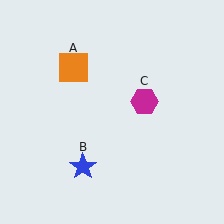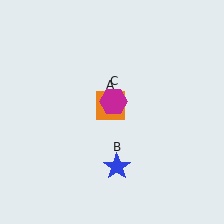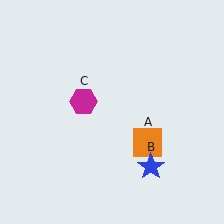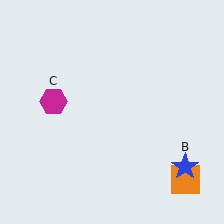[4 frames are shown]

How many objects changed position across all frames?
3 objects changed position: orange square (object A), blue star (object B), magenta hexagon (object C).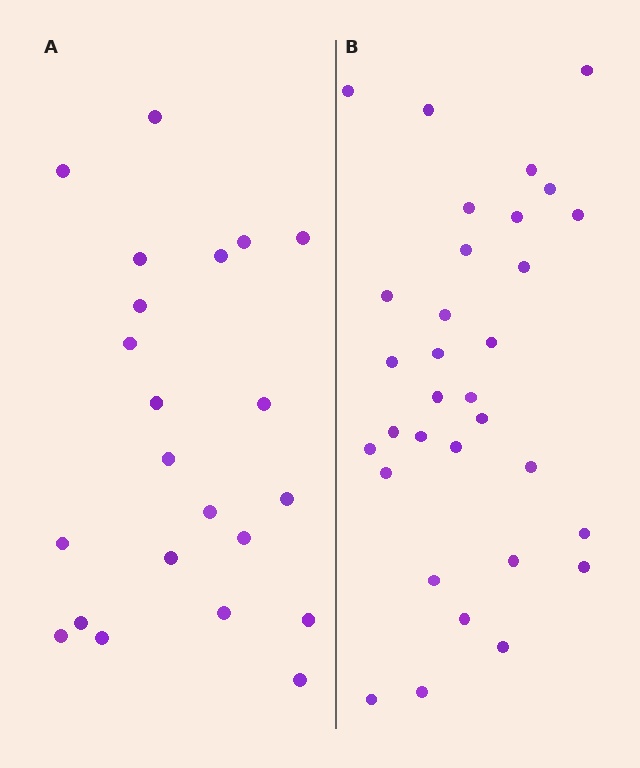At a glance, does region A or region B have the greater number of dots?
Region B (the right region) has more dots.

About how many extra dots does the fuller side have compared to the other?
Region B has roughly 10 or so more dots than region A.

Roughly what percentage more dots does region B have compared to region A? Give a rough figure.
About 45% more.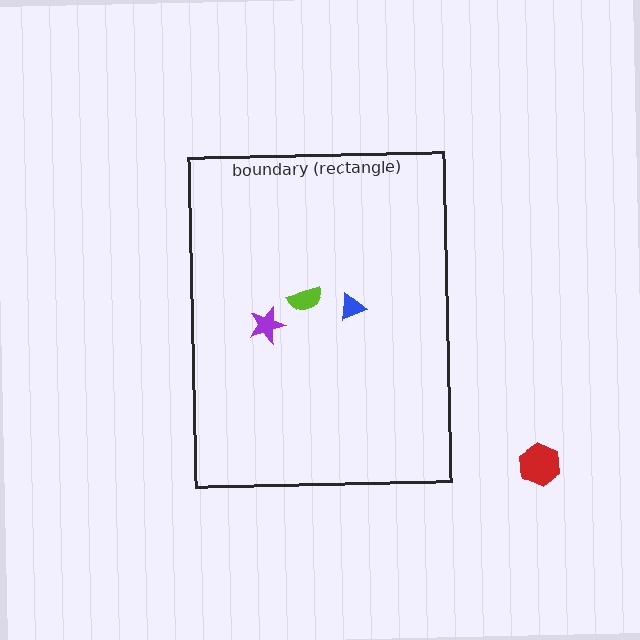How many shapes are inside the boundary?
3 inside, 1 outside.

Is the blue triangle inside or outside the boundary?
Inside.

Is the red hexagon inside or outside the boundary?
Outside.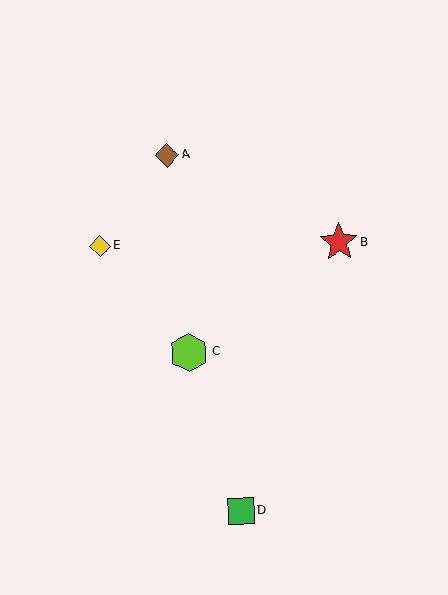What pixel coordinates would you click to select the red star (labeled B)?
Click at (339, 242) to select the red star B.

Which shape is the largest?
The lime hexagon (labeled C) is the largest.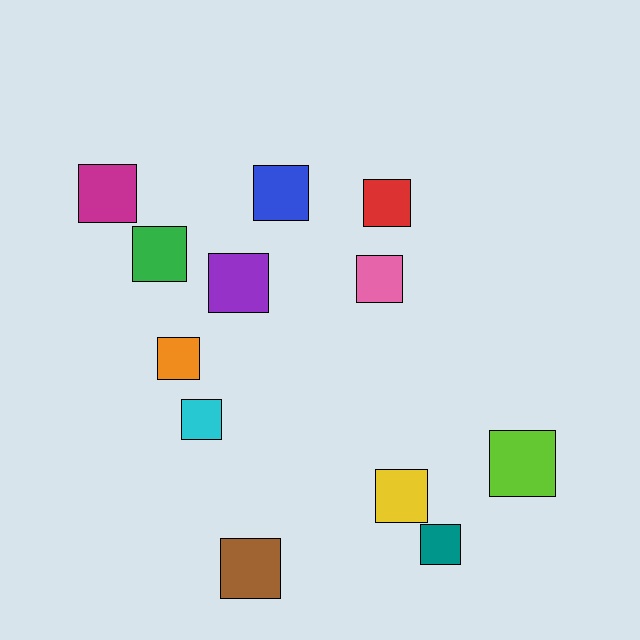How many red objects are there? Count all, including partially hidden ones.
There is 1 red object.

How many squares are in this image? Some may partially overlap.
There are 12 squares.